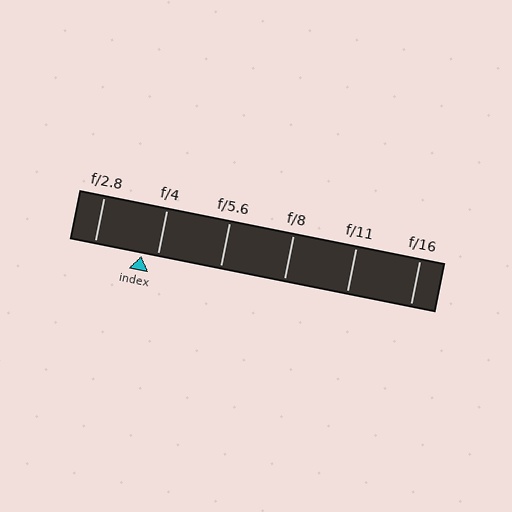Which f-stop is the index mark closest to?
The index mark is closest to f/4.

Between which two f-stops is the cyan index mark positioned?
The index mark is between f/2.8 and f/4.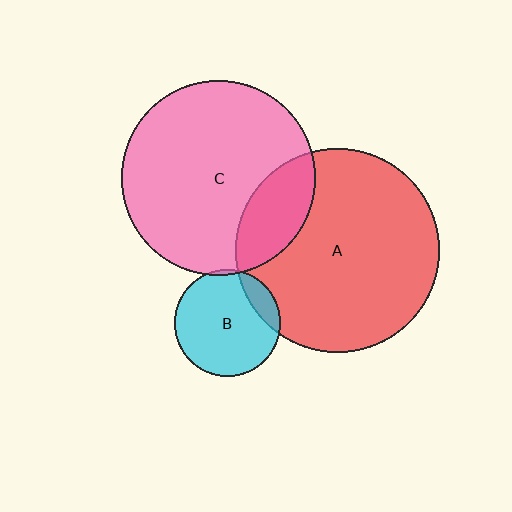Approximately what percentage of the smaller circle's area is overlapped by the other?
Approximately 5%.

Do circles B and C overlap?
Yes.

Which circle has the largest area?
Circle A (red).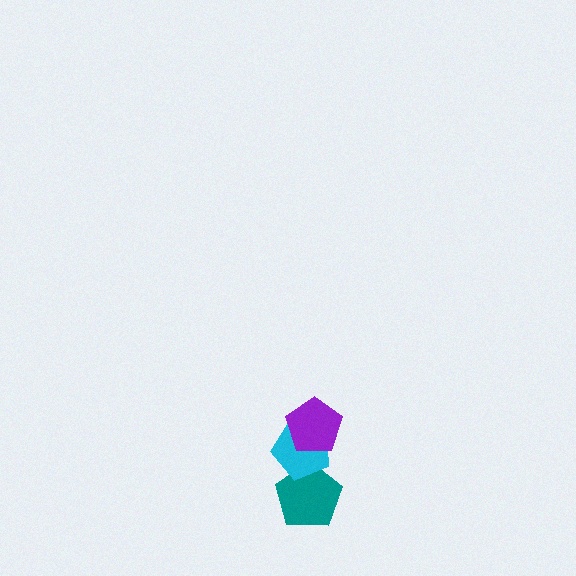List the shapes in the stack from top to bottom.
From top to bottom: the purple pentagon, the cyan pentagon, the teal pentagon.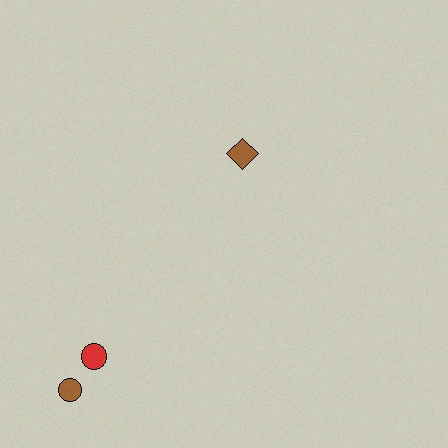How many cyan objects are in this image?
There are no cyan objects.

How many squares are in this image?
There are no squares.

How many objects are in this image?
There are 3 objects.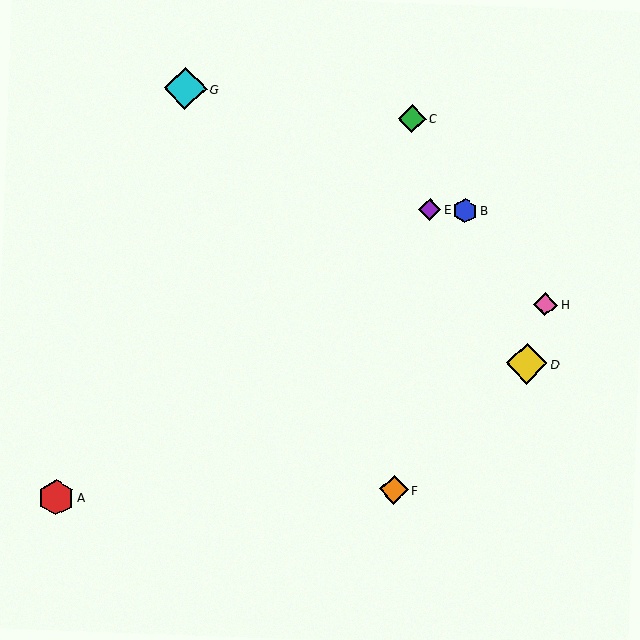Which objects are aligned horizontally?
Objects B, E are aligned horizontally.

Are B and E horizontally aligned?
Yes, both are at y≈211.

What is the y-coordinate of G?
Object G is at y≈88.